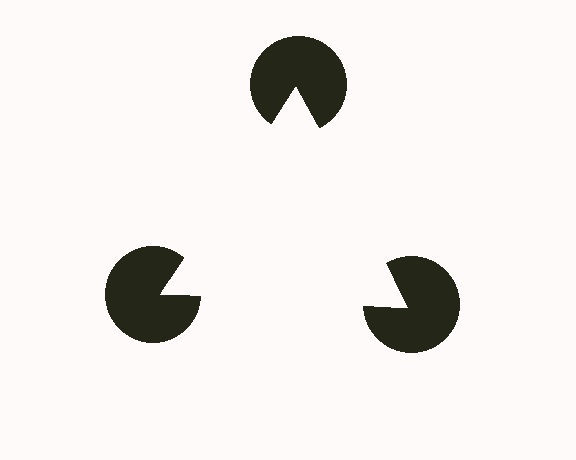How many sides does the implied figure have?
3 sides.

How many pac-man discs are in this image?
There are 3 — one at each vertex of the illusory triangle.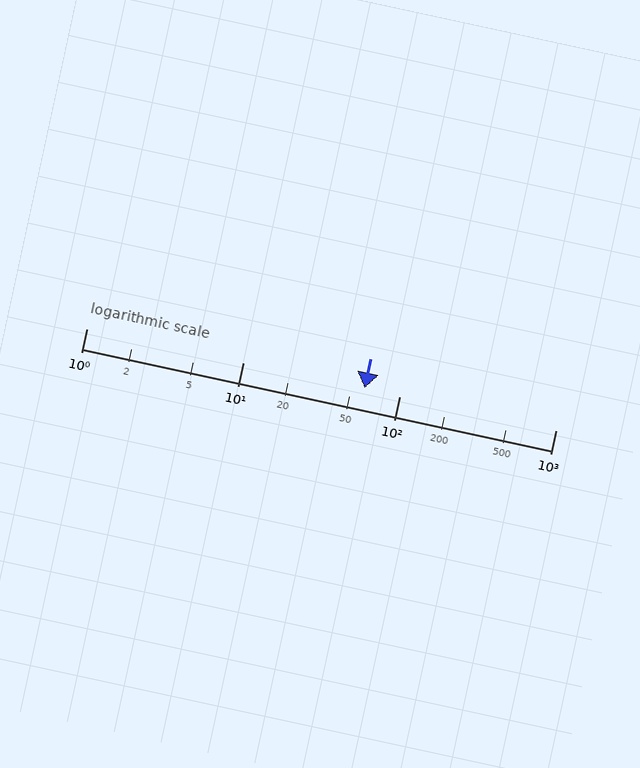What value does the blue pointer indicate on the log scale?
The pointer indicates approximately 60.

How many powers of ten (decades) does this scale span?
The scale spans 3 decades, from 1 to 1000.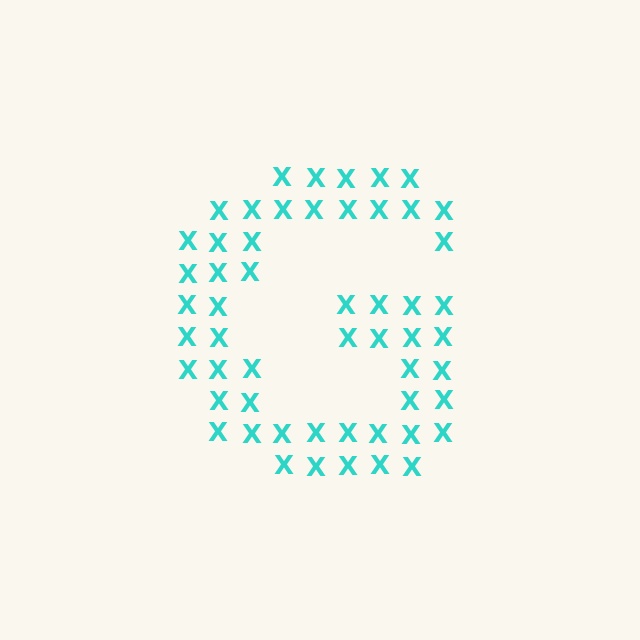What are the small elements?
The small elements are letter X's.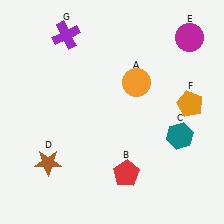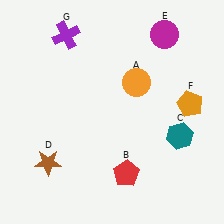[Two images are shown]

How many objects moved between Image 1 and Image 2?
1 object moved between the two images.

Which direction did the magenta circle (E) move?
The magenta circle (E) moved left.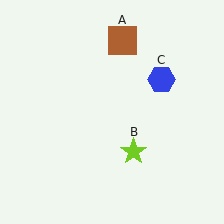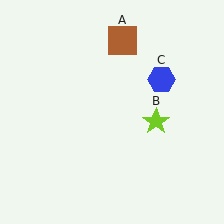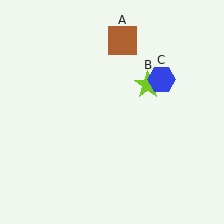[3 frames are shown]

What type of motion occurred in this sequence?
The lime star (object B) rotated counterclockwise around the center of the scene.